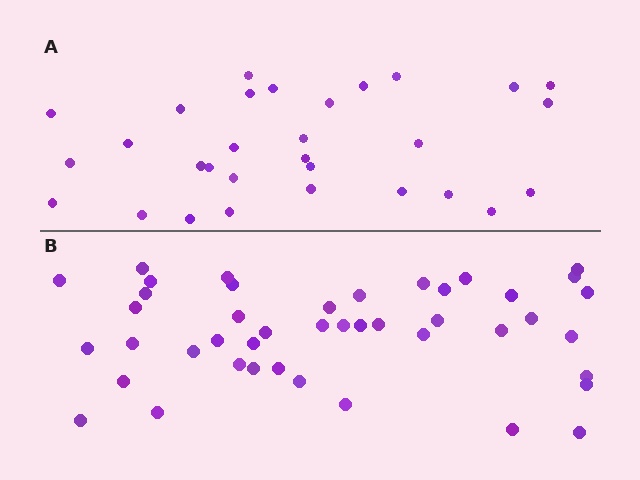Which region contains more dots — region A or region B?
Region B (the bottom region) has more dots.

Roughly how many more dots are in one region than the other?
Region B has approximately 15 more dots than region A.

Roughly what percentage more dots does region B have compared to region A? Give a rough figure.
About 45% more.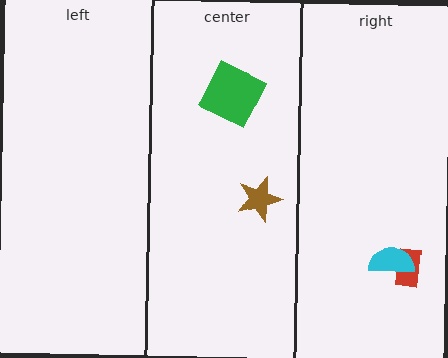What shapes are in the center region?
The brown star, the green square.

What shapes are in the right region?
The red rectangle, the cyan semicircle.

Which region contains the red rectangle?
The right region.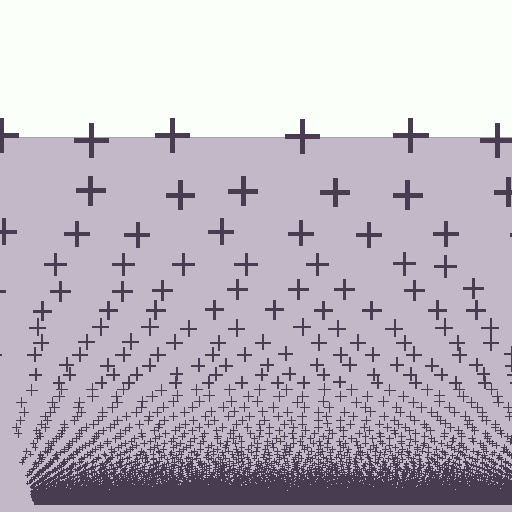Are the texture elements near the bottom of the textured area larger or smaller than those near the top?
Smaller. The gradient is inverted — elements near the bottom are smaller and denser.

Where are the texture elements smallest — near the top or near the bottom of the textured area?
Near the bottom.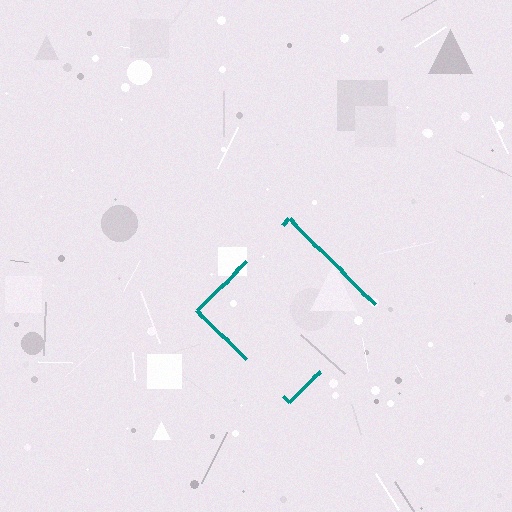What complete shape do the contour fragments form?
The contour fragments form a diamond.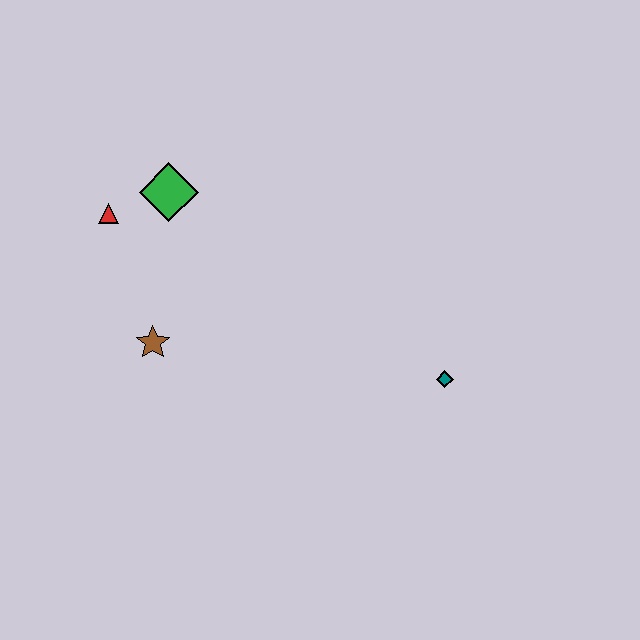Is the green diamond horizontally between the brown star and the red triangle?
No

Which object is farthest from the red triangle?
The teal diamond is farthest from the red triangle.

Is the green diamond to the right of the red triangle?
Yes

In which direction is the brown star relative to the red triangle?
The brown star is below the red triangle.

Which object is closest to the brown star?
The red triangle is closest to the brown star.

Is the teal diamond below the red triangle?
Yes